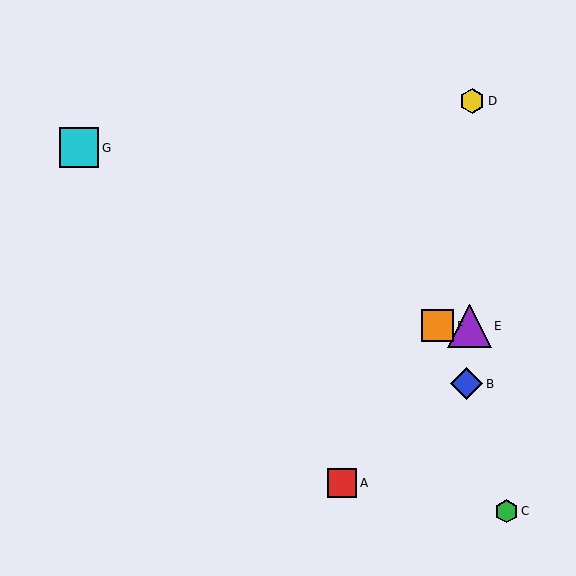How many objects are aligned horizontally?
2 objects (E, F) are aligned horizontally.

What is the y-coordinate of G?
Object G is at y≈148.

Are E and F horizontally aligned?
Yes, both are at y≈326.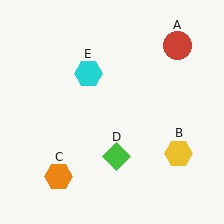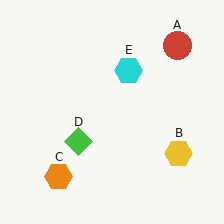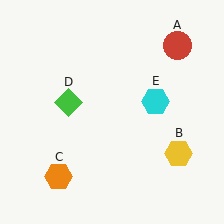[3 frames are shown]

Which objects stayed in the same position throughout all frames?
Red circle (object A) and yellow hexagon (object B) and orange hexagon (object C) remained stationary.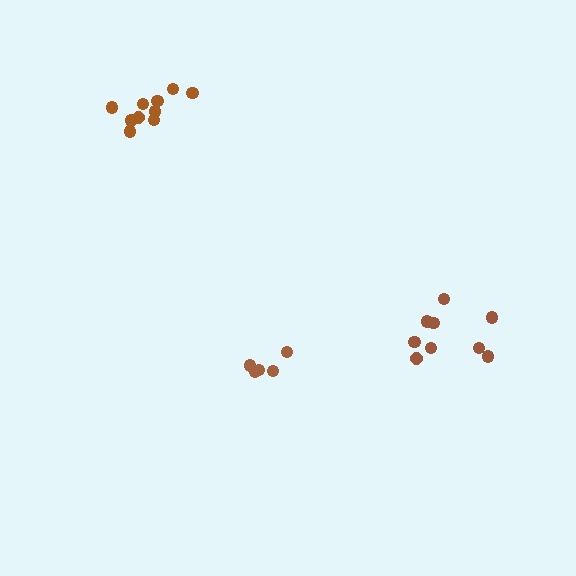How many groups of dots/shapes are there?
There are 3 groups.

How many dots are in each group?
Group 1: 5 dots, Group 2: 10 dots, Group 3: 9 dots (24 total).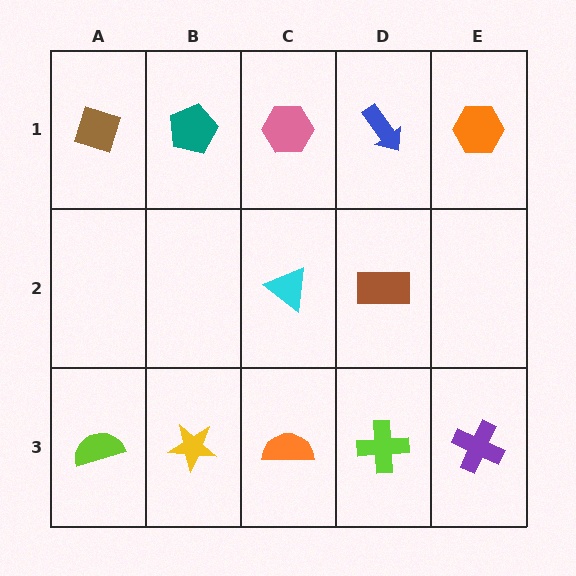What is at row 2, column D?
A brown rectangle.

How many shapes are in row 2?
2 shapes.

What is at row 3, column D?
A lime cross.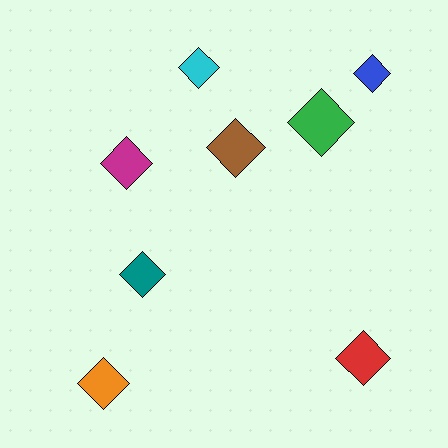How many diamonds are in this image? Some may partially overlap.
There are 8 diamonds.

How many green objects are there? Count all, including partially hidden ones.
There is 1 green object.